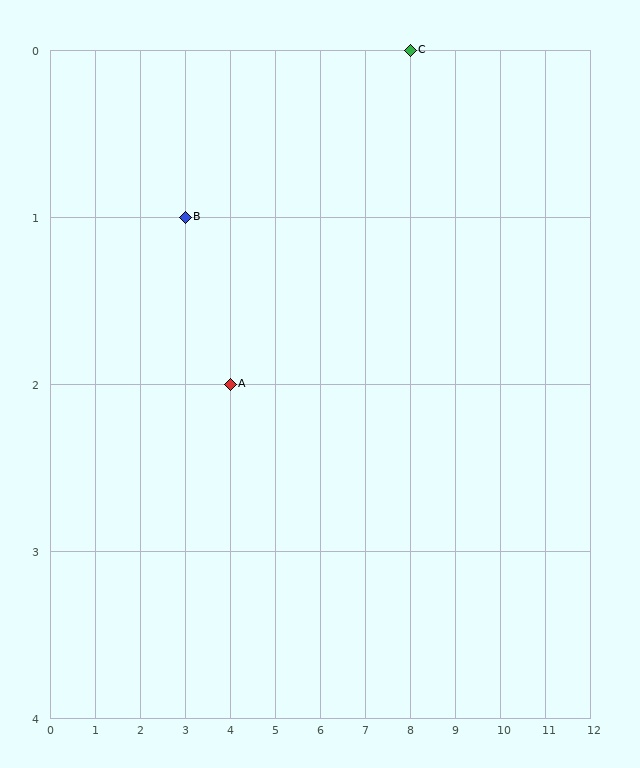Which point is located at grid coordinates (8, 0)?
Point C is at (8, 0).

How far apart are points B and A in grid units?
Points B and A are 1 column and 1 row apart (about 1.4 grid units diagonally).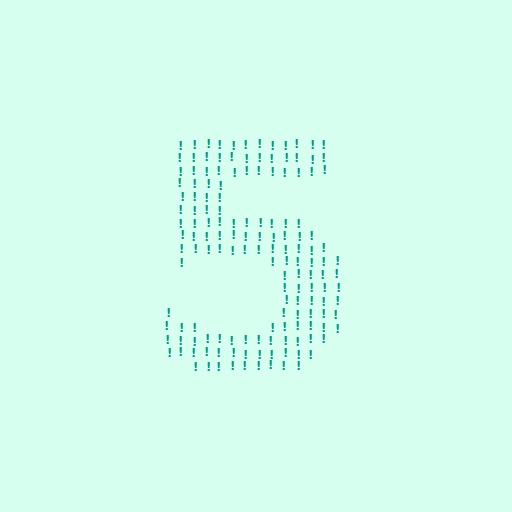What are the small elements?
The small elements are exclamation marks.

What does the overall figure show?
The overall figure shows the digit 5.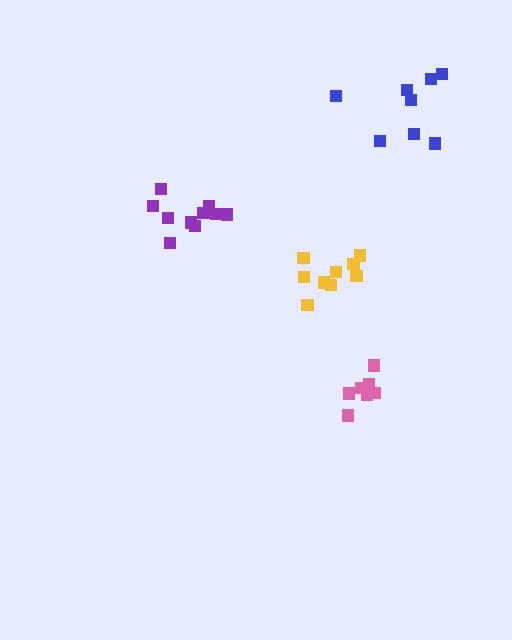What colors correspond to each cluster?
The clusters are colored: purple, yellow, blue, pink.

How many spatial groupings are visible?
There are 4 spatial groupings.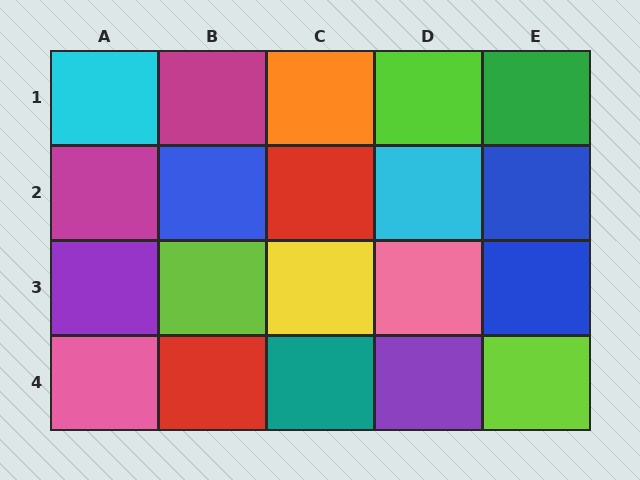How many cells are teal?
1 cell is teal.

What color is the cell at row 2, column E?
Blue.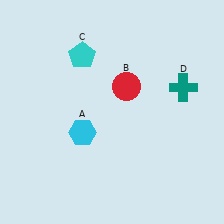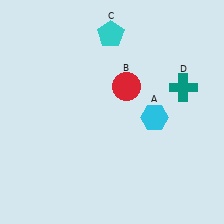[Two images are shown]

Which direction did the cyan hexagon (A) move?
The cyan hexagon (A) moved right.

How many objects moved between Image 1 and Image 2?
2 objects moved between the two images.